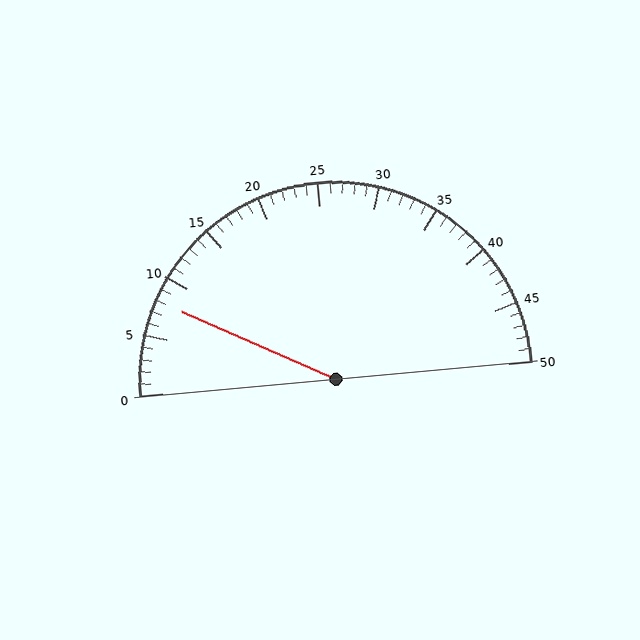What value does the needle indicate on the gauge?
The needle indicates approximately 8.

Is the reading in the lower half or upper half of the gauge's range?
The reading is in the lower half of the range (0 to 50).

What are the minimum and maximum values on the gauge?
The gauge ranges from 0 to 50.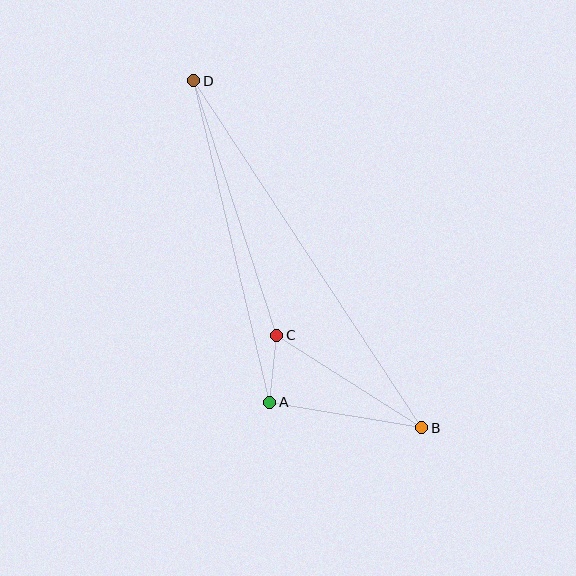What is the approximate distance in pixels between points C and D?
The distance between C and D is approximately 267 pixels.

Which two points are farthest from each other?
Points B and D are farthest from each other.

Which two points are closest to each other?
Points A and C are closest to each other.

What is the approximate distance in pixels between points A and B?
The distance between A and B is approximately 154 pixels.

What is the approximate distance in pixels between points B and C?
The distance between B and C is approximately 172 pixels.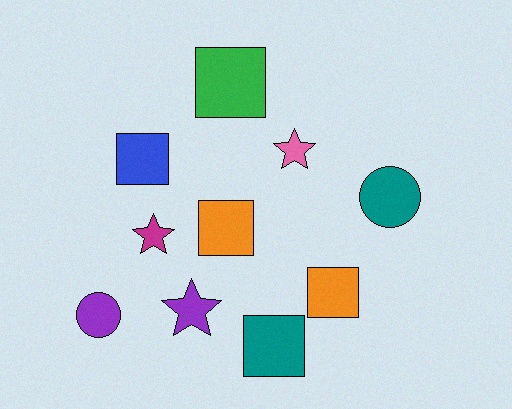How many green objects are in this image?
There is 1 green object.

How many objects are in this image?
There are 10 objects.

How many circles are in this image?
There are 2 circles.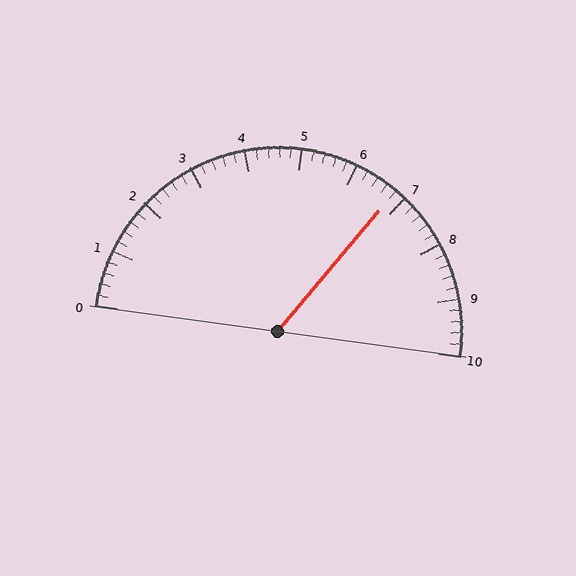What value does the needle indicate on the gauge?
The needle indicates approximately 6.8.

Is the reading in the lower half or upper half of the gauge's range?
The reading is in the upper half of the range (0 to 10).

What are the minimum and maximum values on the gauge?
The gauge ranges from 0 to 10.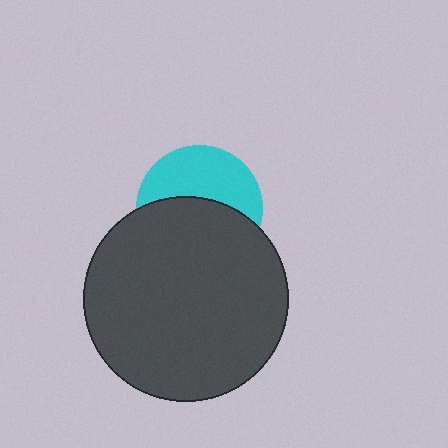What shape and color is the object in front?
The object in front is a dark gray circle.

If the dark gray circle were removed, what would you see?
You would see the complete cyan circle.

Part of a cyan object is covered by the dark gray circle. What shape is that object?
It is a circle.